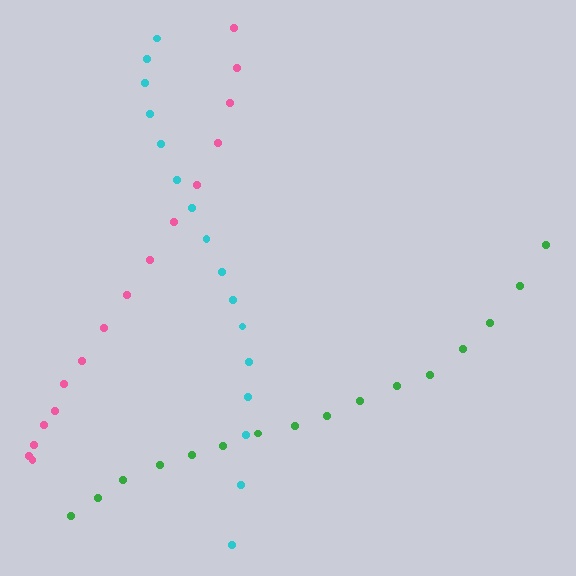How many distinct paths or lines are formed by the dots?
There are 3 distinct paths.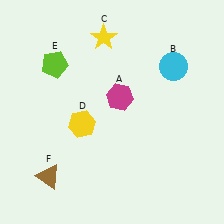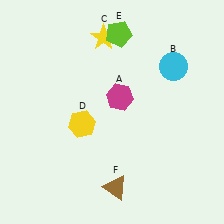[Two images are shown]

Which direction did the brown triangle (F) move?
The brown triangle (F) moved right.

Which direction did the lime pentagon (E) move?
The lime pentagon (E) moved right.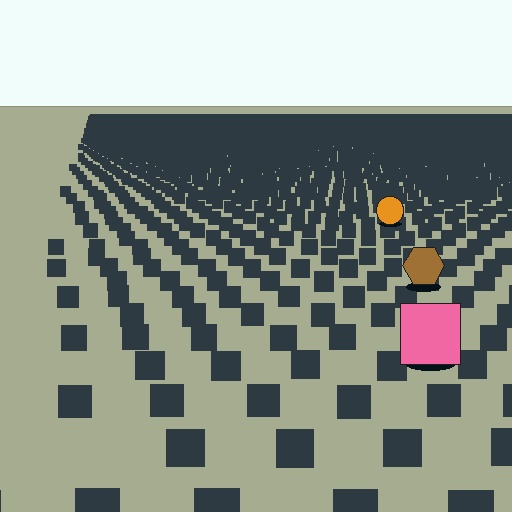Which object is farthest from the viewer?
The orange circle is farthest from the viewer. It appears smaller and the ground texture around it is denser.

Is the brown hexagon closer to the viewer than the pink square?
No. The pink square is closer — you can tell from the texture gradient: the ground texture is coarser near it.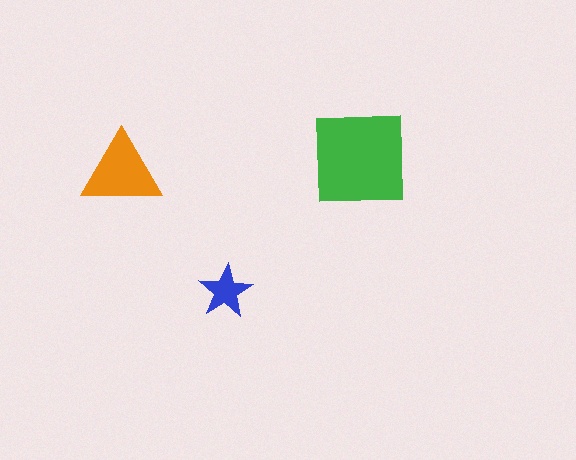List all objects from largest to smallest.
The green square, the orange triangle, the blue star.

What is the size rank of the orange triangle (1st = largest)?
2nd.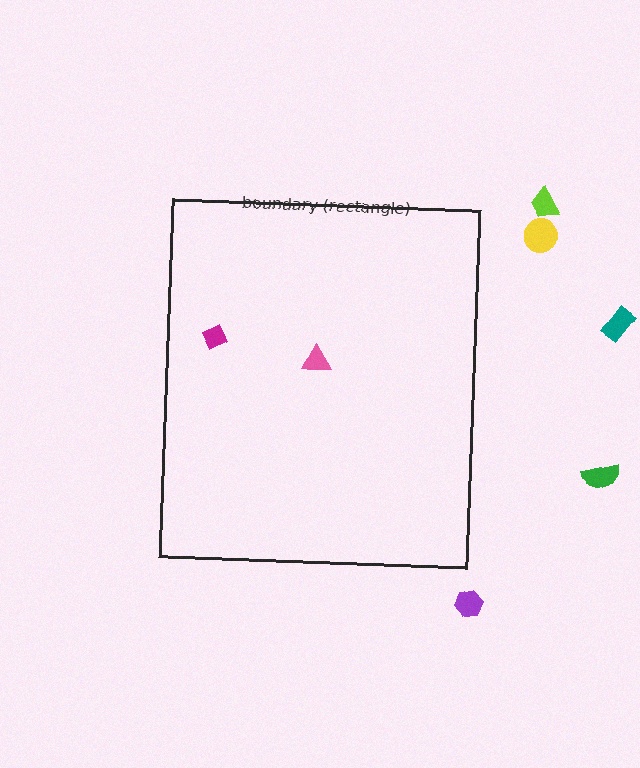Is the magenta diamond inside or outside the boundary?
Inside.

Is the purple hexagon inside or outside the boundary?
Outside.